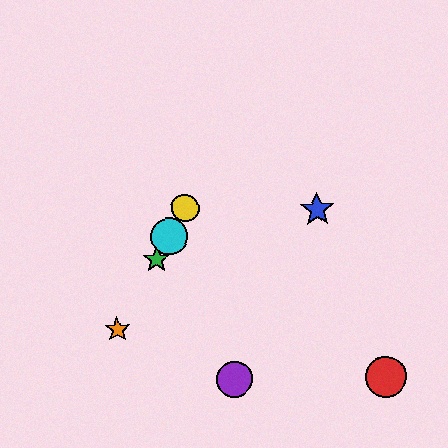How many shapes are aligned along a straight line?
4 shapes (the green star, the yellow circle, the orange star, the cyan circle) are aligned along a straight line.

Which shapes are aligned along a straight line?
The green star, the yellow circle, the orange star, the cyan circle are aligned along a straight line.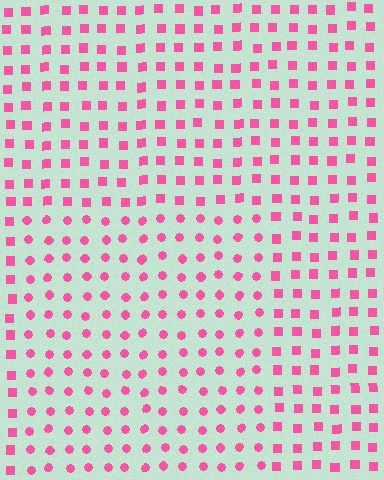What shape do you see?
I see a rectangle.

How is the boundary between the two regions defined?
The boundary is defined by a change in element shape: circles inside vs. squares outside. All elements share the same color and spacing.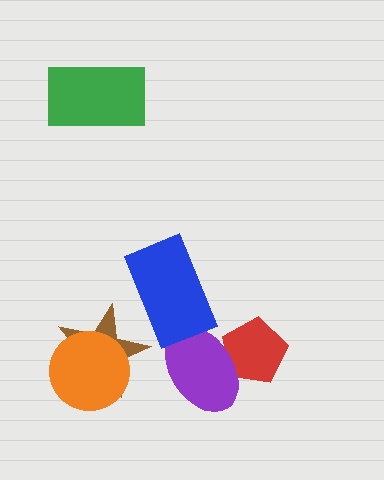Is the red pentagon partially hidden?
Yes, it is partially covered by another shape.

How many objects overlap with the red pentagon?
1 object overlaps with the red pentagon.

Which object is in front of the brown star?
The orange circle is in front of the brown star.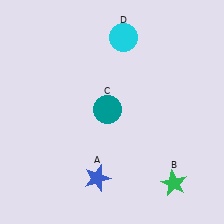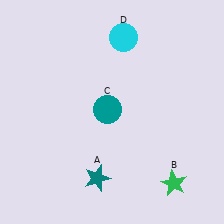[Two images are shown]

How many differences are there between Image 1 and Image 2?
There is 1 difference between the two images.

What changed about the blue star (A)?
In Image 1, A is blue. In Image 2, it changed to teal.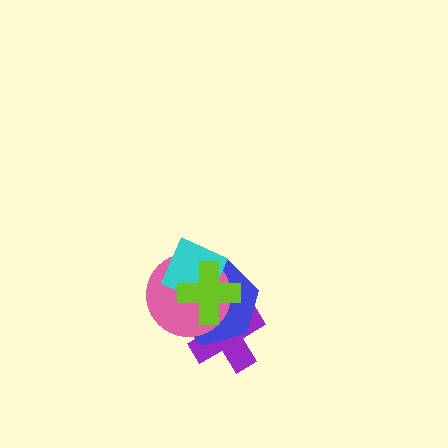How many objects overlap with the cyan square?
3 objects overlap with the cyan square.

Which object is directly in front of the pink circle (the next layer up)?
The cyan square is directly in front of the pink circle.